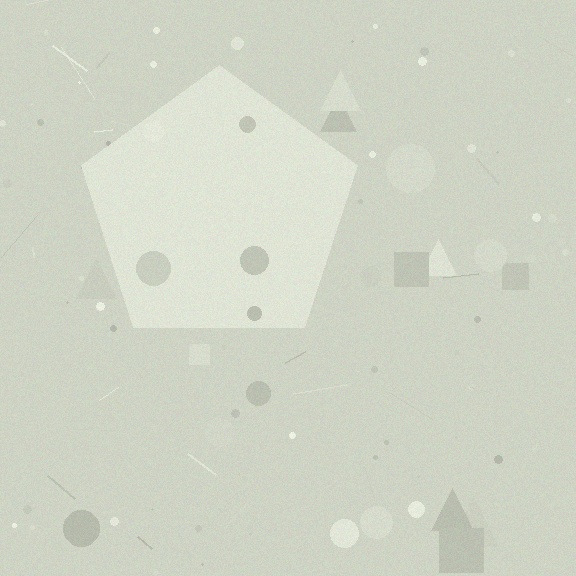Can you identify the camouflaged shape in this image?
The camouflaged shape is a pentagon.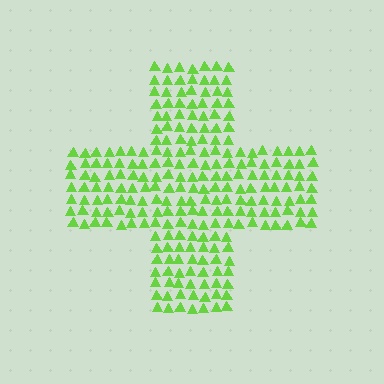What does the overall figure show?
The overall figure shows a cross.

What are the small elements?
The small elements are triangles.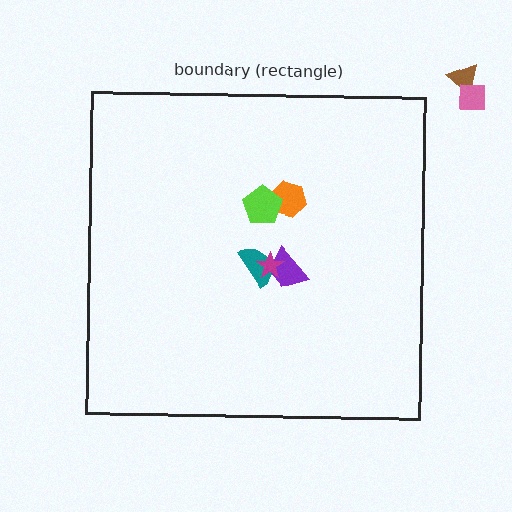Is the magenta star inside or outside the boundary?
Inside.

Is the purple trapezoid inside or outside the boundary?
Inside.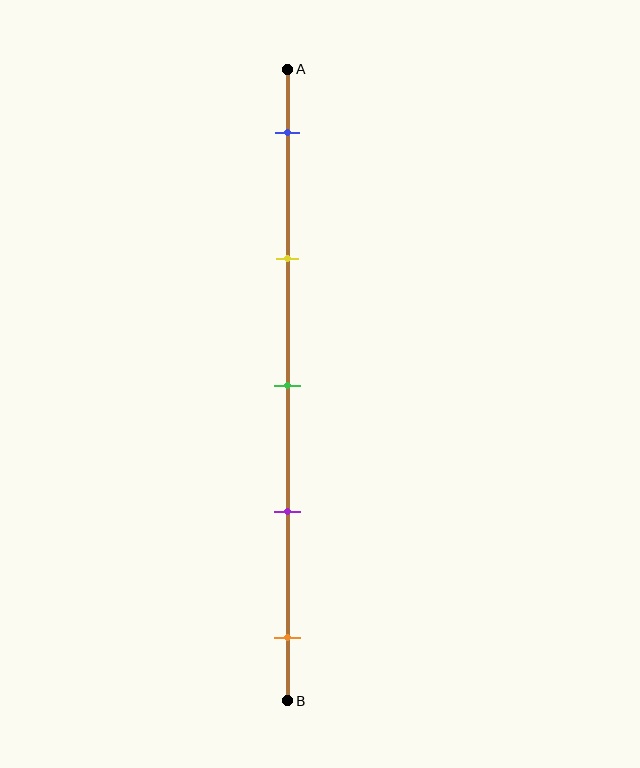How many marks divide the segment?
There are 5 marks dividing the segment.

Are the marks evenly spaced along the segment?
Yes, the marks are approximately evenly spaced.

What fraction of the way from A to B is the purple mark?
The purple mark is approximately 70% (0.7) of the way from A to B.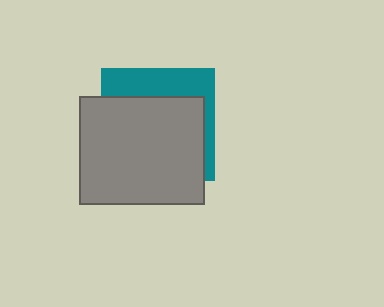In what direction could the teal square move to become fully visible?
The teal square could move up. That would shift it out from behind the gray rectangle entirely.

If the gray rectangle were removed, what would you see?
You would see the complete teal square.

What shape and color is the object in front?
The object in front is a gray rectangle.